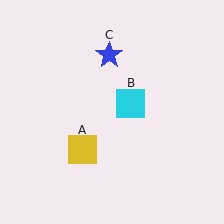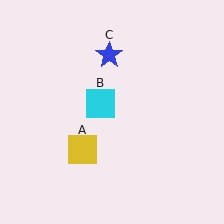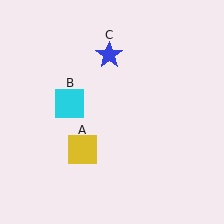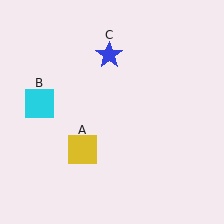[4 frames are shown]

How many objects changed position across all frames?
1 object changed position: cyan square (object B).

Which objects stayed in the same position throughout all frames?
Yellow square (object A) and blue star (object C) remained stationary.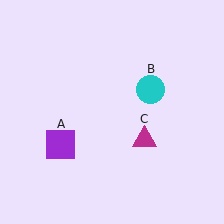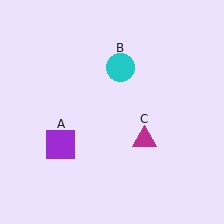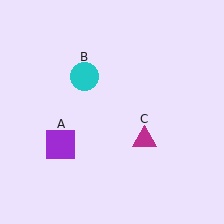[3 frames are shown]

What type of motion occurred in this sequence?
The cyan circle (object B) rotated counterclockwise around the center of the scene.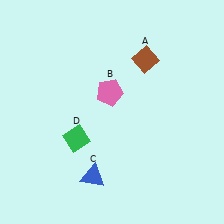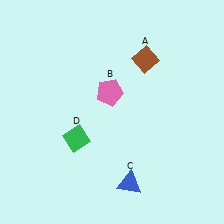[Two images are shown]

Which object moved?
The blue triangle (C) moved right.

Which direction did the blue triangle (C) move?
The blue triangle (C) moved right.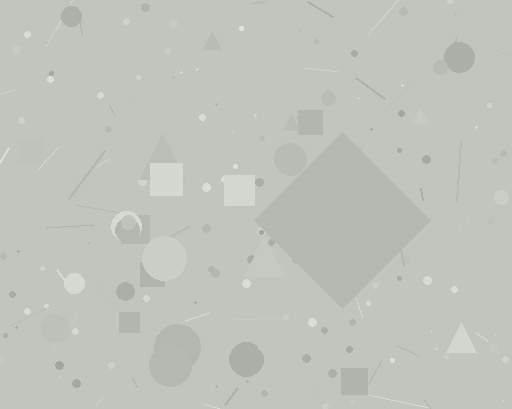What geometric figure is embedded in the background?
A diamond is embedded in the background.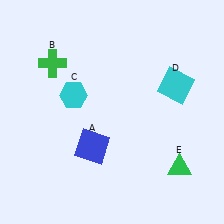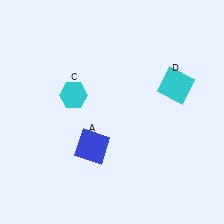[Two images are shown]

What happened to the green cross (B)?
The green cross (B) was removed in Image 2. It was in the top-left area of Image 1.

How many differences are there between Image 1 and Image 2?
There are 2 differences between the two images.